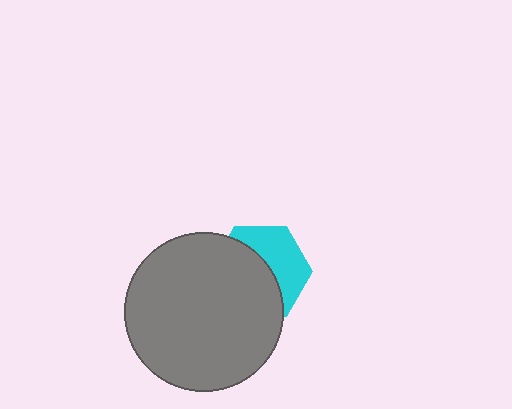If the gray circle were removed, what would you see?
You would see the complete cyan hexagon.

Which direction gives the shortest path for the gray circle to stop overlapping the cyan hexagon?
Moving toward the lower-left gives the shortest separation.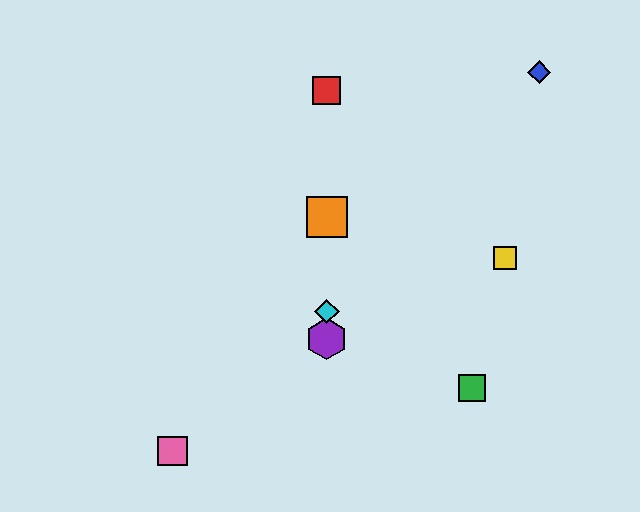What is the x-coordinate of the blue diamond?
The blue diamond is at x≈539.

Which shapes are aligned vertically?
The red square, the purple hexagon, the orange square, the cyan diamond are aligned vertically.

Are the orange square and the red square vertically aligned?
Yes, both are at x≈327.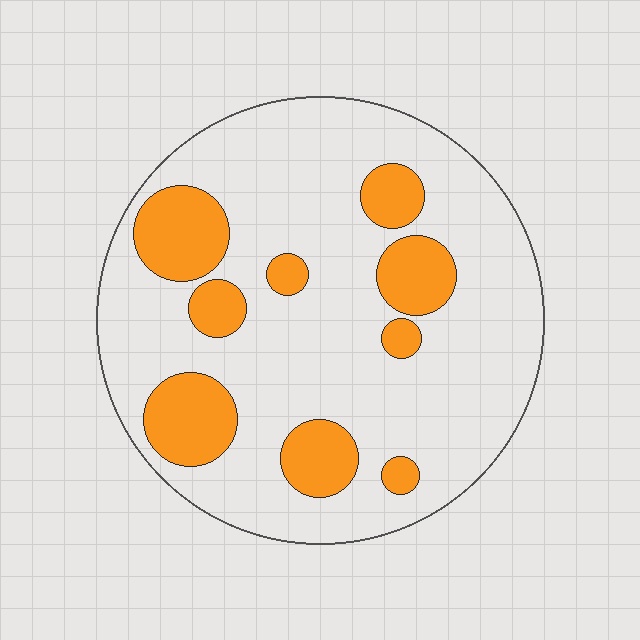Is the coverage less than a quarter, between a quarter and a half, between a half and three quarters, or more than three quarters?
Less than a quarter.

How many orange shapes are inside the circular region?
9.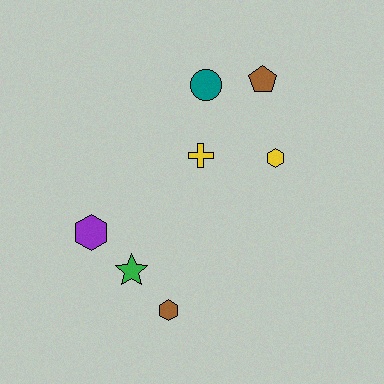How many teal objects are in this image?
There is 1 teal object.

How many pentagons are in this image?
There is 1 pentagon.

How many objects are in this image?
There are 7 objects.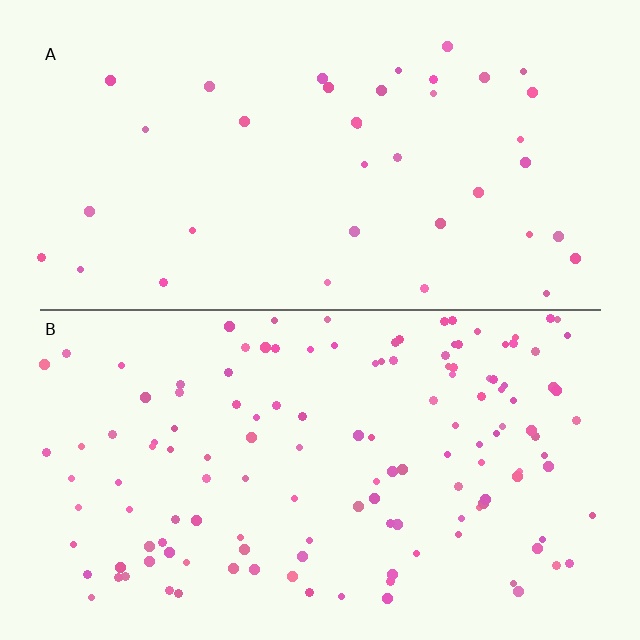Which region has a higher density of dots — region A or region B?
B (the bottom).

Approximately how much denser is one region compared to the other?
Approximately 3.5× — region B over region A.